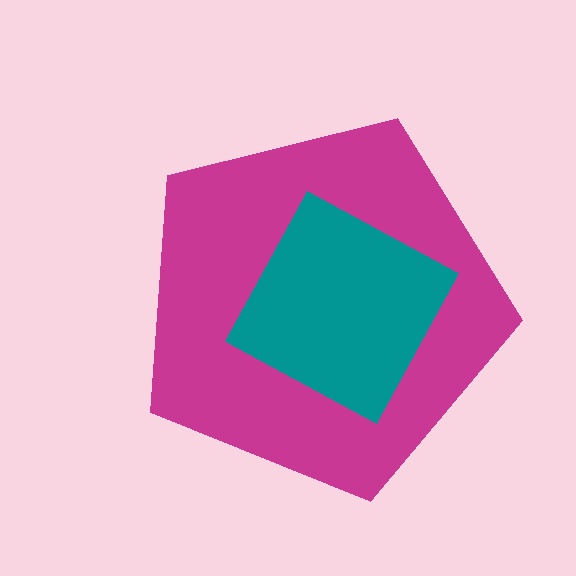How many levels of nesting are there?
2.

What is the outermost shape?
The magenta pentagon.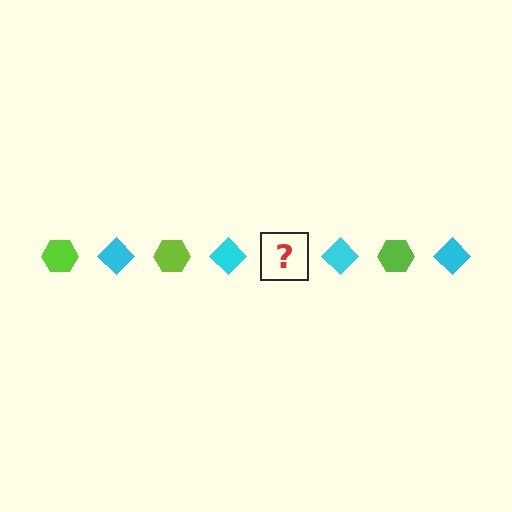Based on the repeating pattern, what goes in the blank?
The blank should be a lime hexagon.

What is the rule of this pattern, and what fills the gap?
The rule is that the pattern alternates between lime hexagon and cyan diamond. The gap should be filled with a lime hexagon.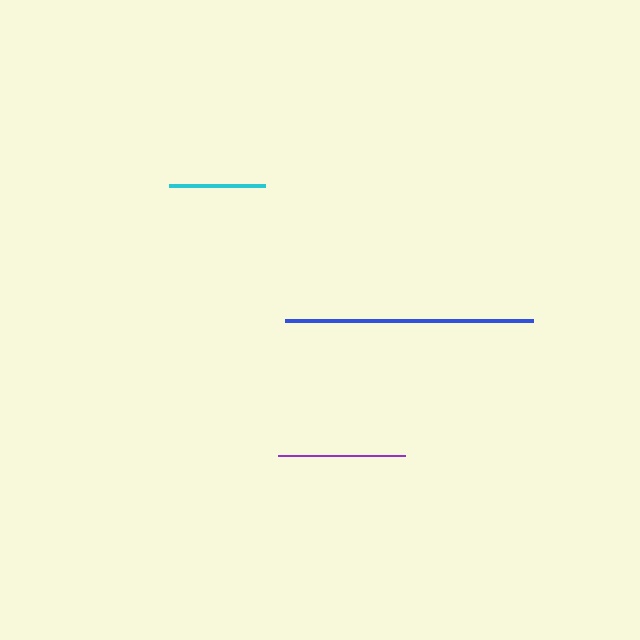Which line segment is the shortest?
The cyan line is the shortest at approximately 95 pixels.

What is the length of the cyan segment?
The cyan segment is approximately 95 pixels long.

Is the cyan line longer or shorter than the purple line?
The purple line is longer than the cyan line.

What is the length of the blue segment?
The blue segment is approximately 248 pixels long.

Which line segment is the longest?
The blue line is the longest at approximately 248 pixels.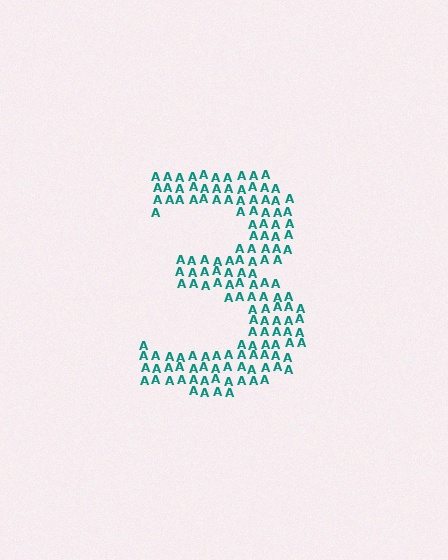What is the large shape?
The large shape is the digit 3.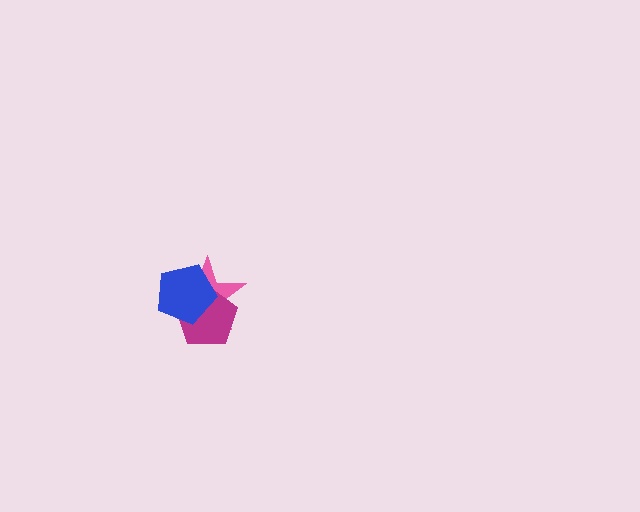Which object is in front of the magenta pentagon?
The blue pentagon is in front of the magenta pentagon.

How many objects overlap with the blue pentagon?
2 objects overlap with the blue pentagon.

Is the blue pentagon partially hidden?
No, no other shape covers it.